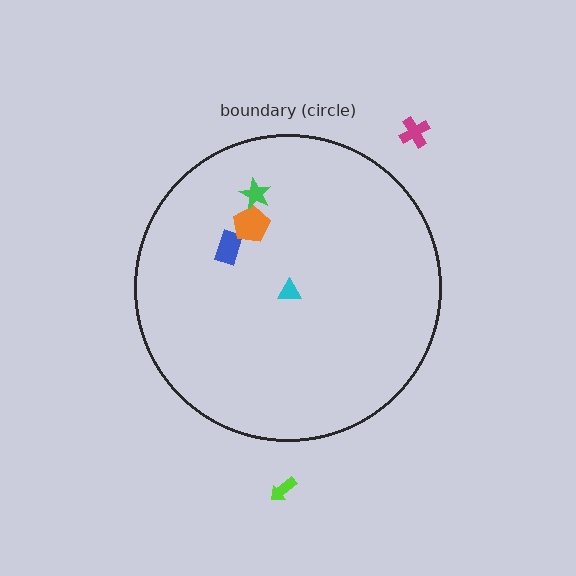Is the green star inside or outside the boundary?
Inside.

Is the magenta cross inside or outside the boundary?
Outside.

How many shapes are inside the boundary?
4 inside, 2 outside.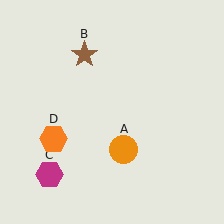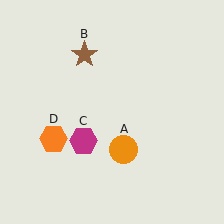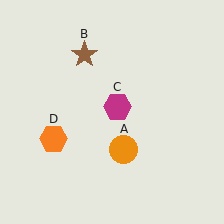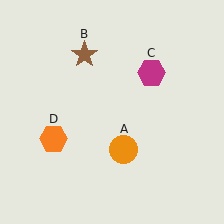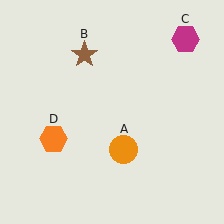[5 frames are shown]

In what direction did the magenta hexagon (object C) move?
The magenta hexagon (object C) moved up and to the right.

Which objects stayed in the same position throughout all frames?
Orange circle (object A) and brown star (object B) and orange hexagon (object D) remained stationary.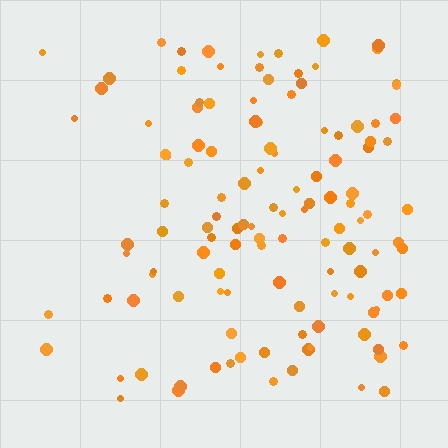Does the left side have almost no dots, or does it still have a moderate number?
Still a moderate number, just noticeably fewer than the right.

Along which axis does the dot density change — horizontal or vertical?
Horizontal.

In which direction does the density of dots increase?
From left to right, with the right side densest.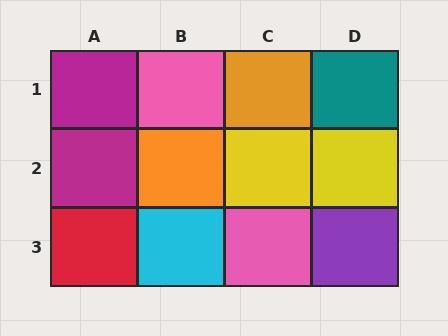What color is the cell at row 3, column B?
Cyan.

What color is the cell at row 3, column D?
Purple.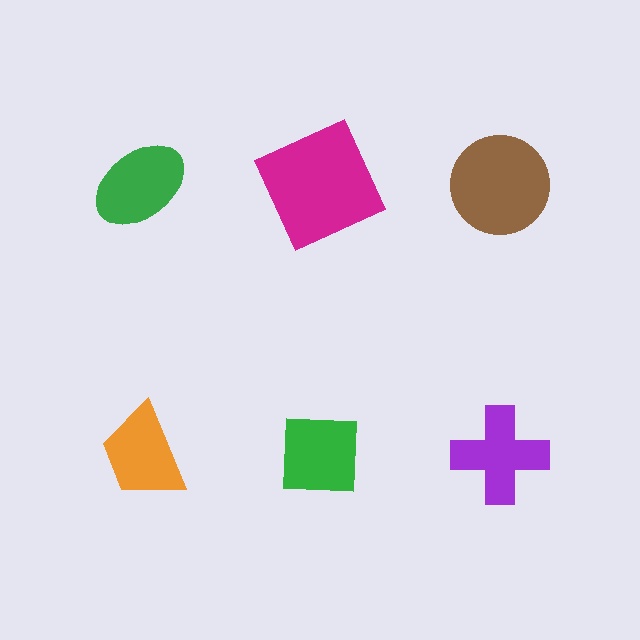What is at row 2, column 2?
A green square.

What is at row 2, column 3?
A purple cross.